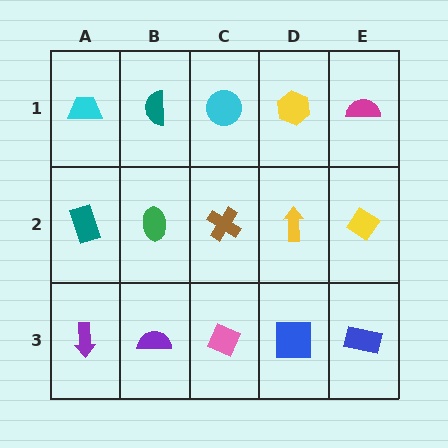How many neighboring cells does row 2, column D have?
4.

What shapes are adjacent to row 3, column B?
A green ellipse (row 2, column B), a purple arrow (row 3, column A), a pink diamond (row 3, column C).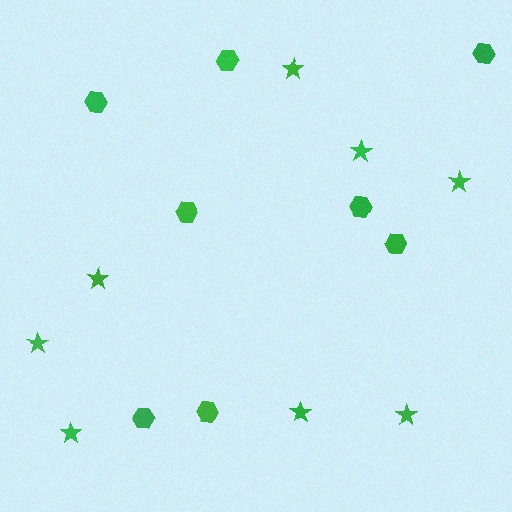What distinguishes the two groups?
There are 2 groups: one group of hexagons (8) and one group of stars (8).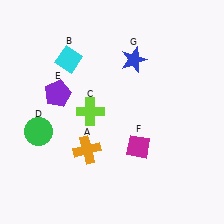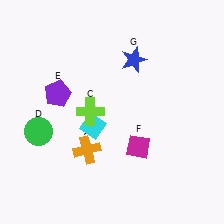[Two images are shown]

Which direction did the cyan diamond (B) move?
The cyan diamond (B) moved down.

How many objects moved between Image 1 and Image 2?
1 object moved between the two images.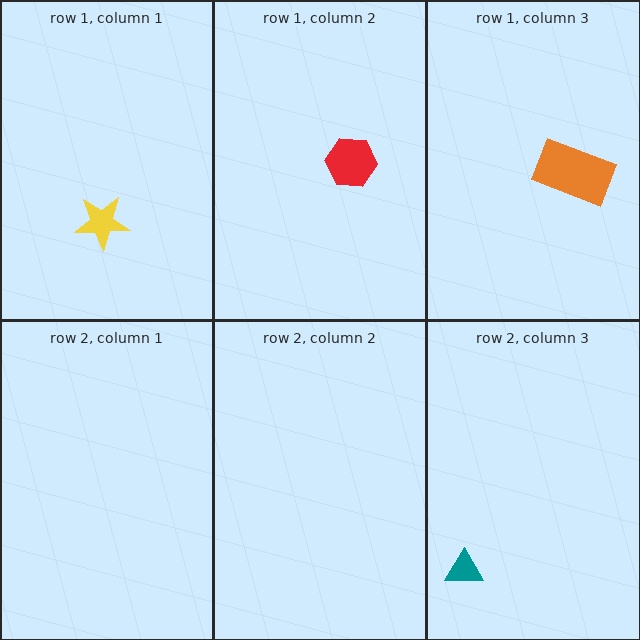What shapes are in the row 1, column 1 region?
The yellow star.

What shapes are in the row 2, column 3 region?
The teal triangle.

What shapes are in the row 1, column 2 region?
The red hexagon.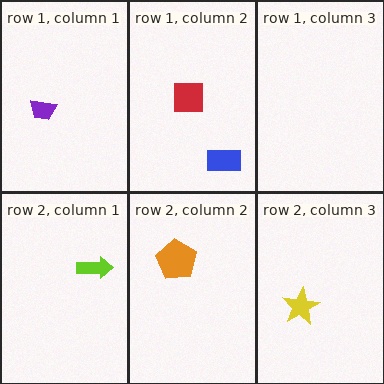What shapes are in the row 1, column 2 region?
The red square, the blue rectangle.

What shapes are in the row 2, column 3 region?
The yellow star.